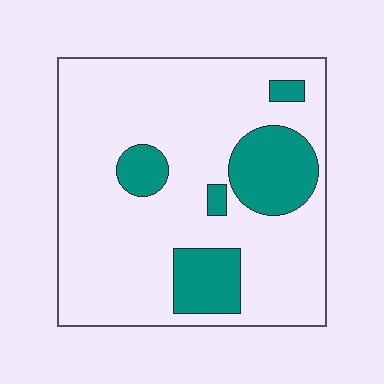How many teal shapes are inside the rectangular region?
5.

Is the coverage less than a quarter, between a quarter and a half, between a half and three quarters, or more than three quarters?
Less than a quarter.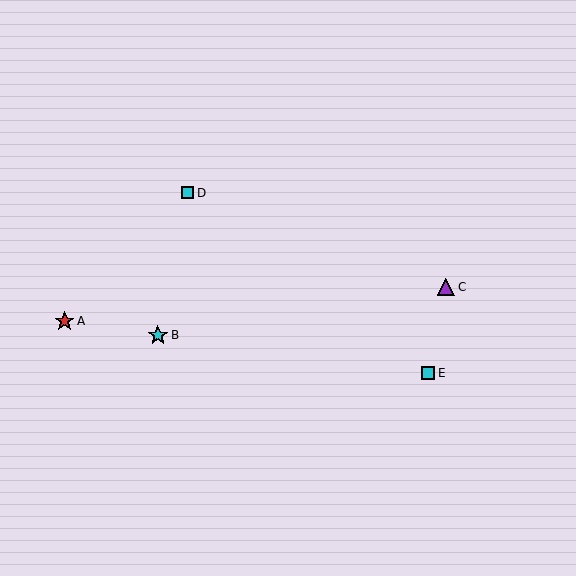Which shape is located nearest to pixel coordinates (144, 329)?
The cyan star (labeled B) at (158, 335) is nearest to that location.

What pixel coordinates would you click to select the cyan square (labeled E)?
Click at (428, 373) to select the cyan square E.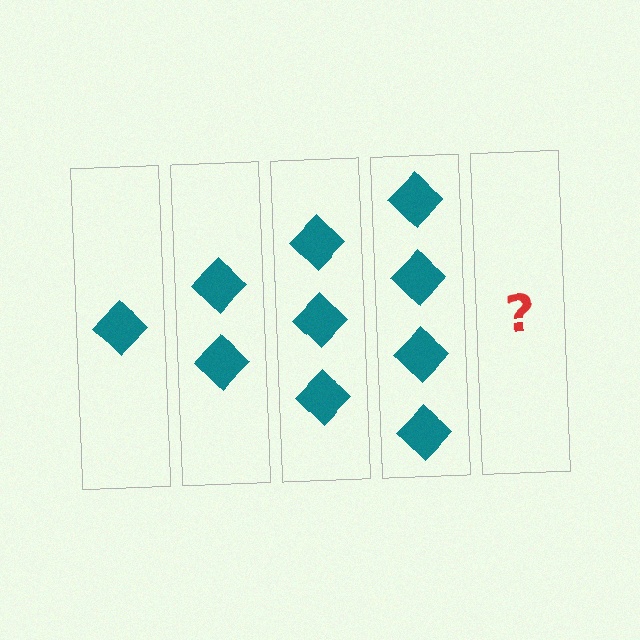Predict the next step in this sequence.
The next step is 5 diamonds.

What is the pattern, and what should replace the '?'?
The pattern is that each step adds one more diamond. The '?' should be 5 diamonds.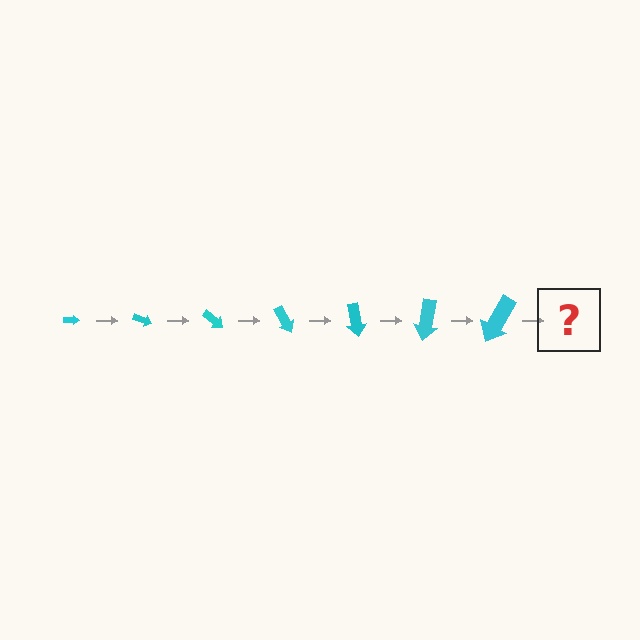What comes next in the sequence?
The next element should be an arrow, larger than the previous one and rotated 140 degrees from the start.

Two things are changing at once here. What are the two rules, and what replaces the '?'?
The two rules are that the arrow grows larger each step and it rotates 20 degrees each step. The '?' should be an arrow, larger than the previous one and rotated 140 degrees from the start.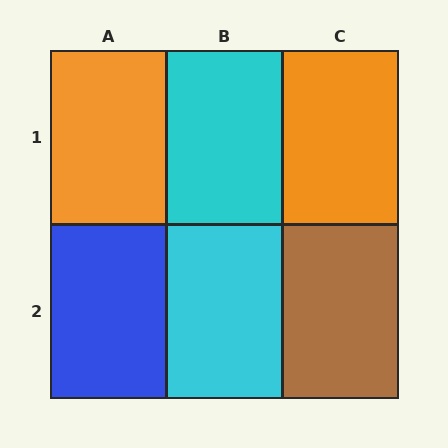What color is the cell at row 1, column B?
Cyan.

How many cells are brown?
1 cell is brown.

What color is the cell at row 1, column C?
Orange.